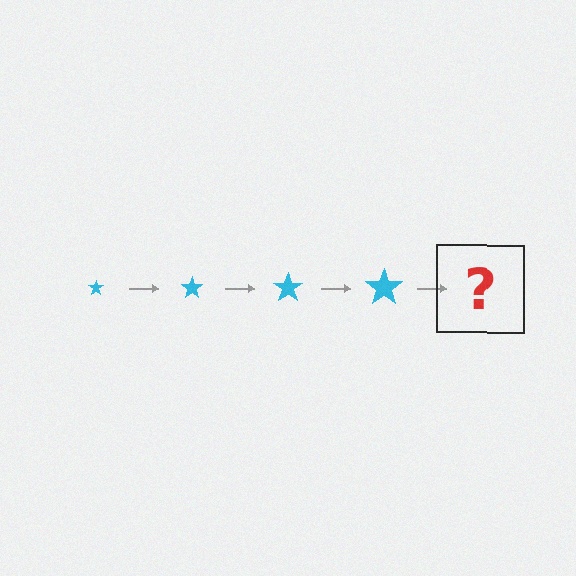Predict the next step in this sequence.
The next step is a cyan star, larger than the previous one.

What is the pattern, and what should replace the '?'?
The pattern is that the star gets progressively larger each step. The '?' should be a cyan star, larger than the previous one.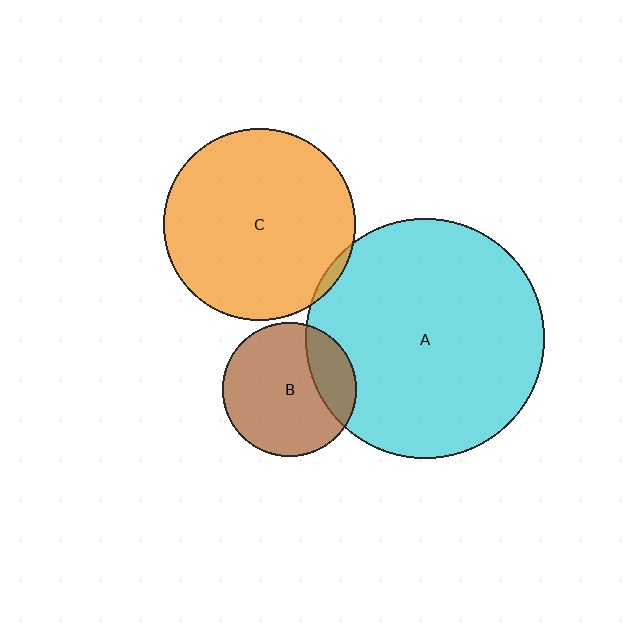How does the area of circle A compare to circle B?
Approximately 3.2 times.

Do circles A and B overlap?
Yes.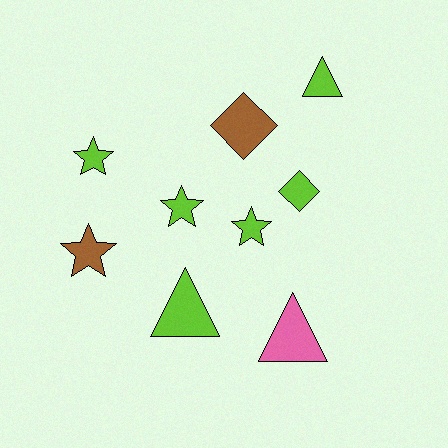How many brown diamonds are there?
There is 1 brown diamond.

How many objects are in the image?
There are 9 objects.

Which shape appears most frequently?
Star, with 4 objects.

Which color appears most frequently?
Lime, with 6 objects.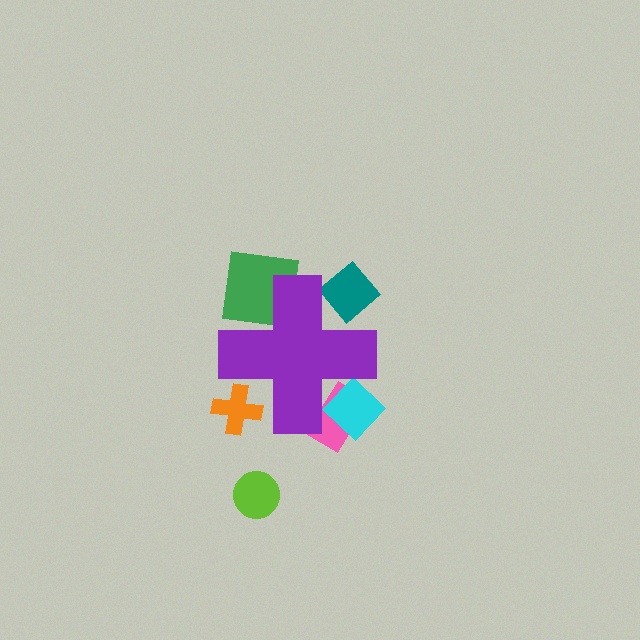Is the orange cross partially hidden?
Yes, the orange cross is partially hidden behind the purple cross.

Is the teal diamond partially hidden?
Yes, the teal diamond is partially hidden behind the purple cross.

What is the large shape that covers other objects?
A purple cross.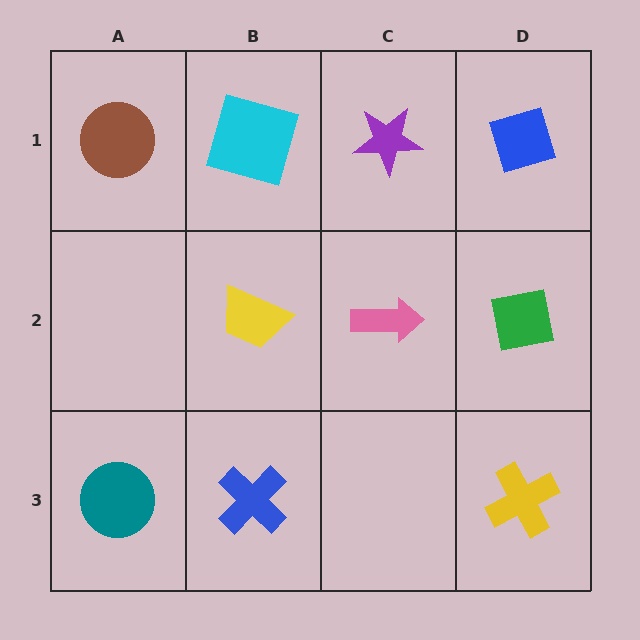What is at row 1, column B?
A cyan square.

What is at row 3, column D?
A yellow cross.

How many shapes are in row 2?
3 shapes.